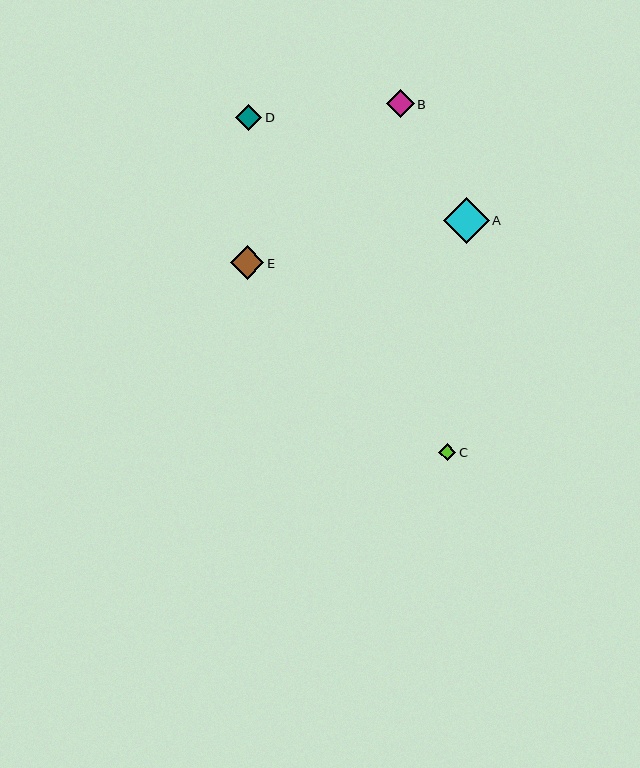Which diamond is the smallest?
Diamond C is the smallest with a size of approximately 17 pixels.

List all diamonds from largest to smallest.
From largest to smallest: A, E, B, D, C.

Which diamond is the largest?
Diamond A is the largest with a size of approximately 46 pixels.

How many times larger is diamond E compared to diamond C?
Diamond E is approximately 2.0 times the size of diamond C.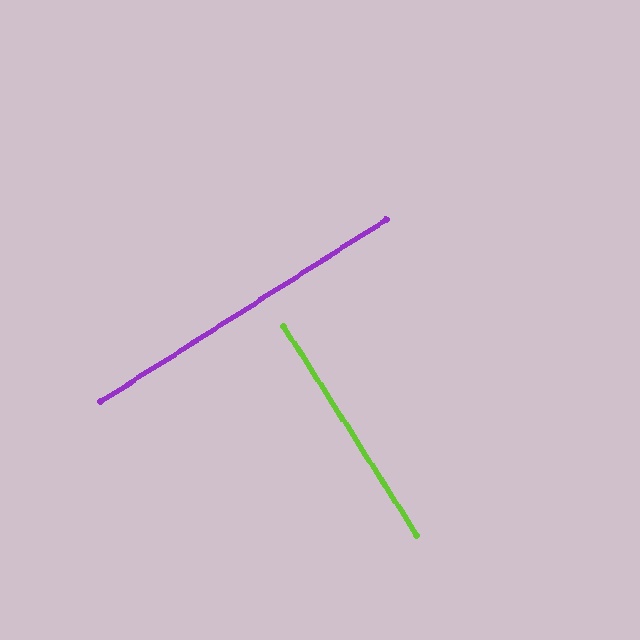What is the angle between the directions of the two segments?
Approximately 90 degrees.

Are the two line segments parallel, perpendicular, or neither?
Perpendicular — they meet at approximately 90°.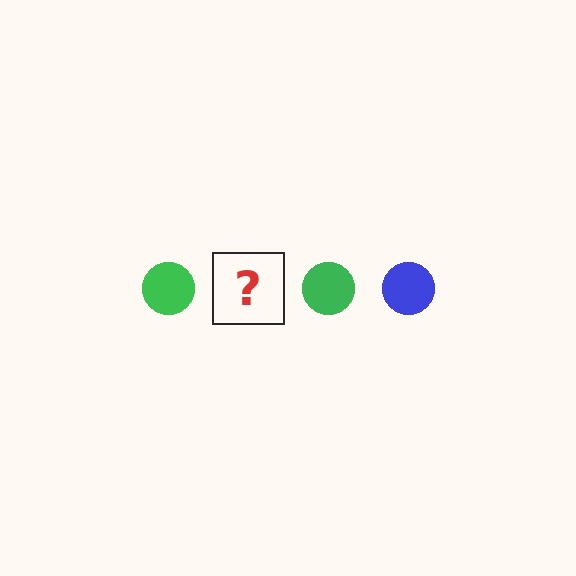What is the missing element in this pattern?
The missing element is a blue circle.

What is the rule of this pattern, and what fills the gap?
The rule is that the pattern cycles through green, blue circles. The gap should be filled with a blue circle.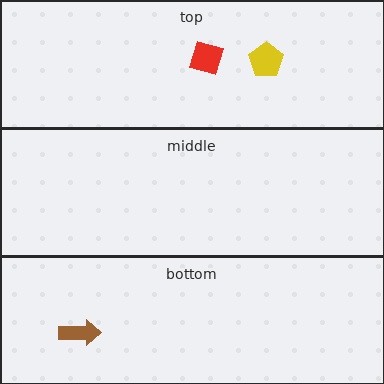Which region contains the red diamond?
The top region.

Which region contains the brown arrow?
The bottom region.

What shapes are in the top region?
The yellow pentagon, the red diamond.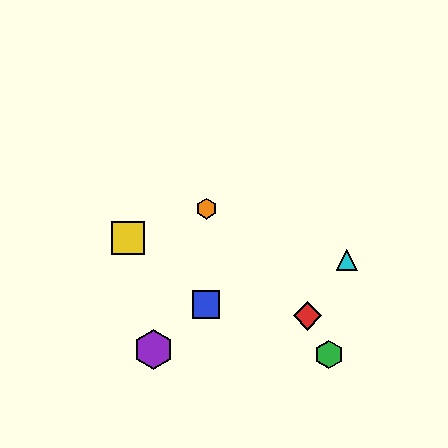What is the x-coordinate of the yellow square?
The yellow square is at x≈128.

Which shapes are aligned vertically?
The blue square, the orange hexagon are aligned vertically.